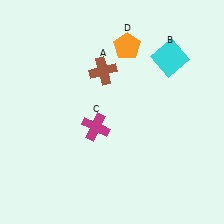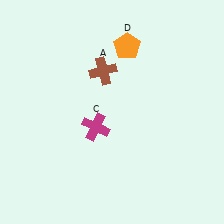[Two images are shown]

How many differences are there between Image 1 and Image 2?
There is 1 difference between the two images.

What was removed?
The cyan square (B) was removed in Image 2.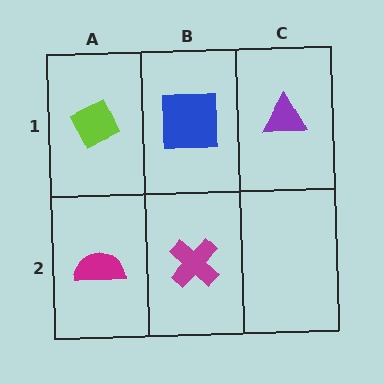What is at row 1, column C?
A purple triangle.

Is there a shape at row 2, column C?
No, that cell is empty.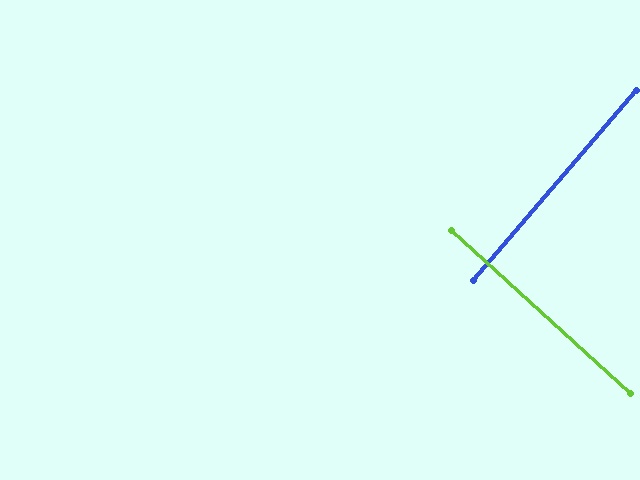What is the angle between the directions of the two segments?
Approximately 88 degrees.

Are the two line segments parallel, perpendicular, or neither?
Perpendicular — they meet at approximately 88°.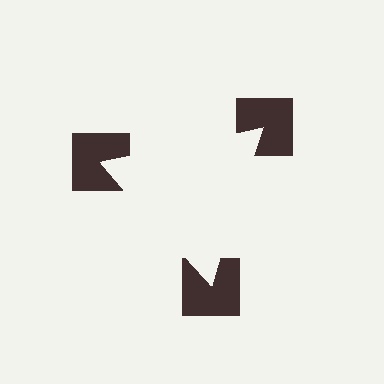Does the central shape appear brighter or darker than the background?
It typically appears slightly brighter than the background, even though no actual brightness change is drawn.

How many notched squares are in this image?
There are 3 — one at each vertex of the illusory triangle.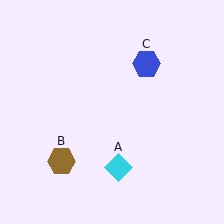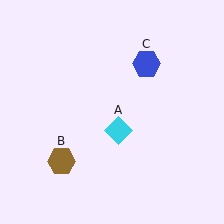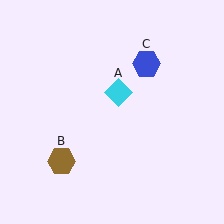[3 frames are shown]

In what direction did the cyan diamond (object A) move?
The cyan diamond (object A) moved up.